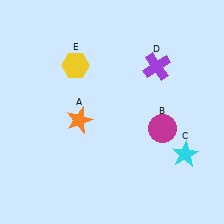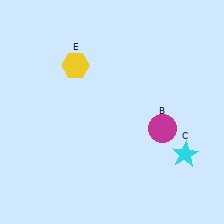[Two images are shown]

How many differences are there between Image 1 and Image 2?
There are 2 differences between the two images.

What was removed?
The orange star (A), the purple cross (D) were removed in Image 2.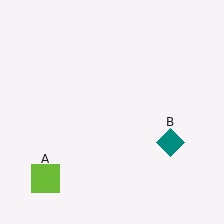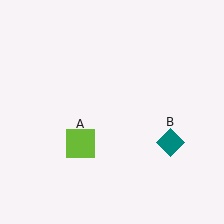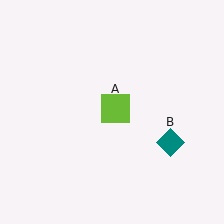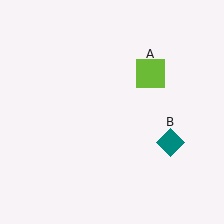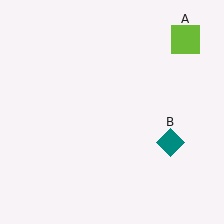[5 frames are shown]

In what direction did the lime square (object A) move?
The lime square (object A) moved up and to the right.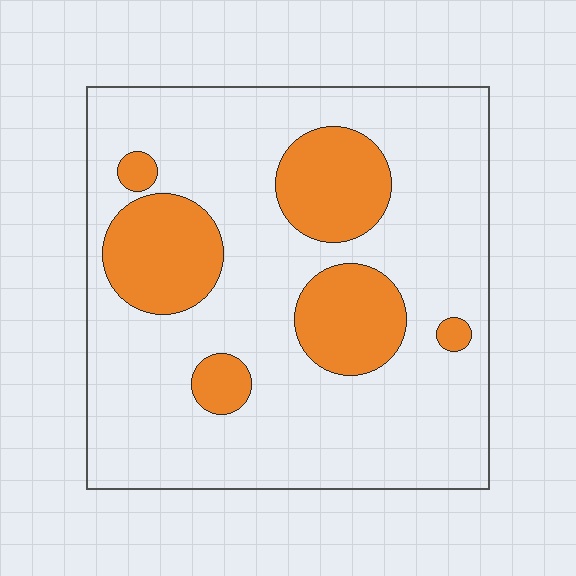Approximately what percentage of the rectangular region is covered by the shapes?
Approximately 25%.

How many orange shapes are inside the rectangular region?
6.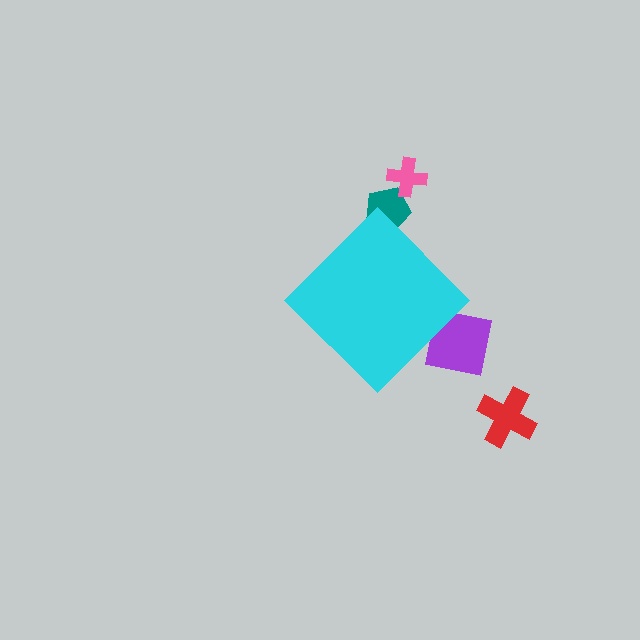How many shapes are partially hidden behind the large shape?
2 shapes are partially hidden.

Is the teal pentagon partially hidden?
Yes, the teal pentagon is partially hidden behind the cyan diamond.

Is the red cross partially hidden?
No, the red cross is fully visible.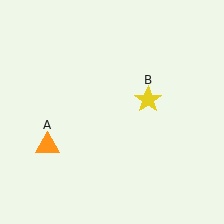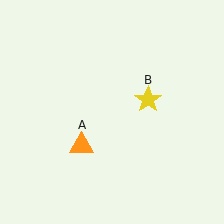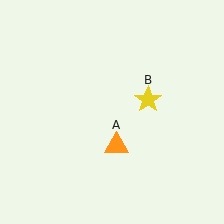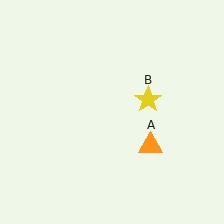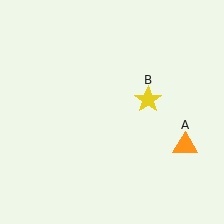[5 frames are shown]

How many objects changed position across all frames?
1 object changed position: orange triangle (object A).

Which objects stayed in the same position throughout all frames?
Yellow star (object B) remained stationary.